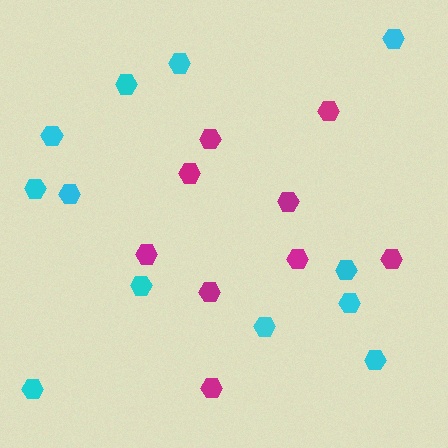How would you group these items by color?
There are 2 groups: one group of magenta hexagons (9) and one group of cyan hexagons (12).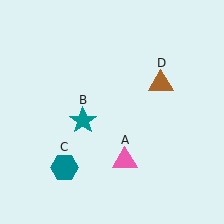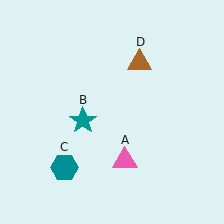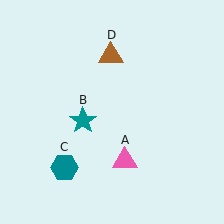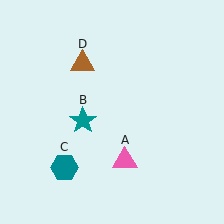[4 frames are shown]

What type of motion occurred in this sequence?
The brown triangle (object D) rotated counterclockwise around the center of the scene.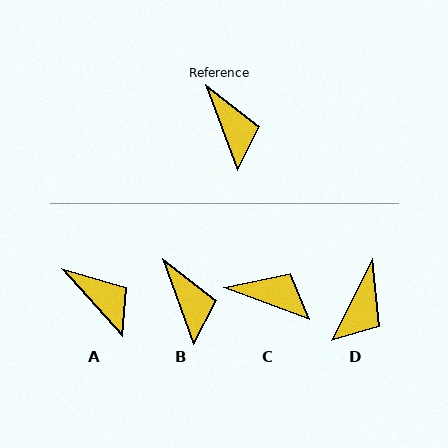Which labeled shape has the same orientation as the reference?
B.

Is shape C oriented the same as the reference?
No, it is off by about 50 degrees.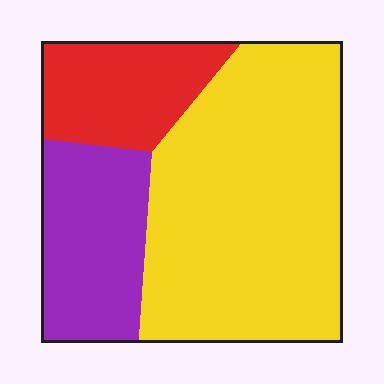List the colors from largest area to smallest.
From largest to smallest: yellow, purple, red.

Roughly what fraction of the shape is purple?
Purple takes up about one quarter (1/4) of the shape.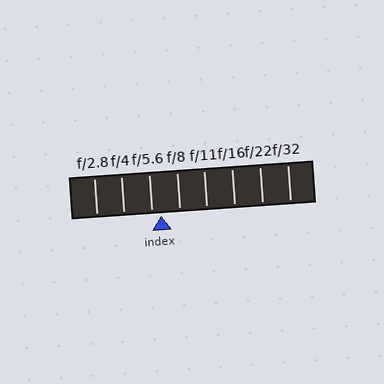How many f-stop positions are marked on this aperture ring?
There are 8 f-stop positions marked.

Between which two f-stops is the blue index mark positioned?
The index mark is between f/5.6 and f/8.